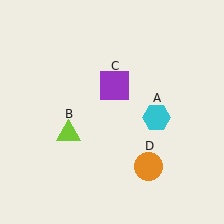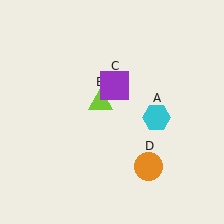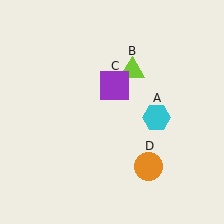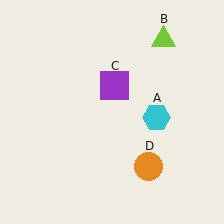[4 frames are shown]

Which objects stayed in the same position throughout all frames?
Cyan hexagon (object A) and purple square (object C) and orange circle (object D) remained stationary.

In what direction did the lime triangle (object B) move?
The lime triangle (object B) moved up and to the right.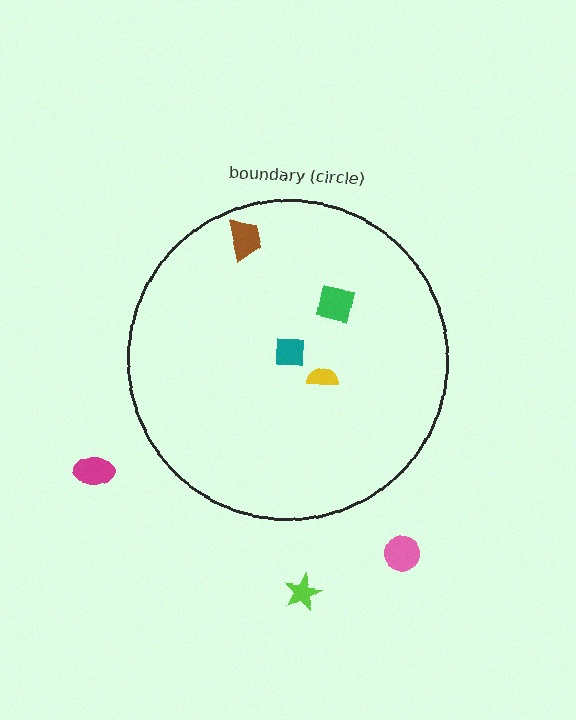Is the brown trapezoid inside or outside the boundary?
Inside.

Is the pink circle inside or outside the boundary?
Outside.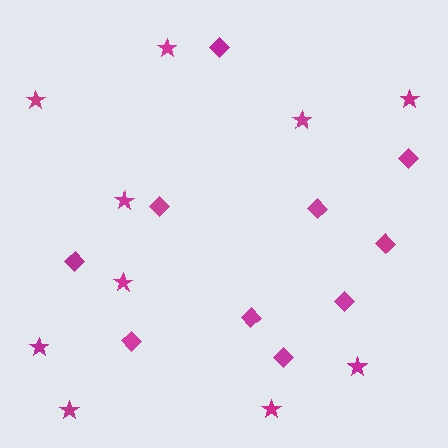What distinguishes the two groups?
There are 2 groups: one group of stars (10) and one group of diamonds (10).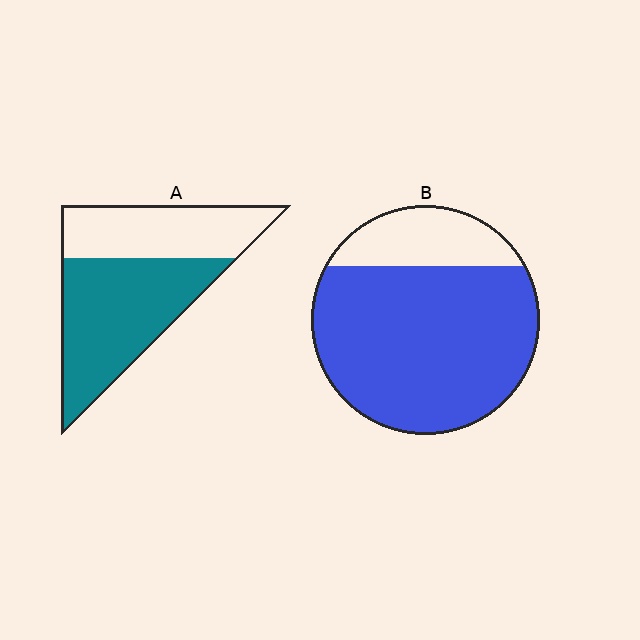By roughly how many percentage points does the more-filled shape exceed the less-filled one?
By roughly 20 percentage points (B over A).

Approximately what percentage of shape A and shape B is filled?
A is approximately 60% and B is approximately 80%.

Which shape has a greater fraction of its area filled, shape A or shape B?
Shape B.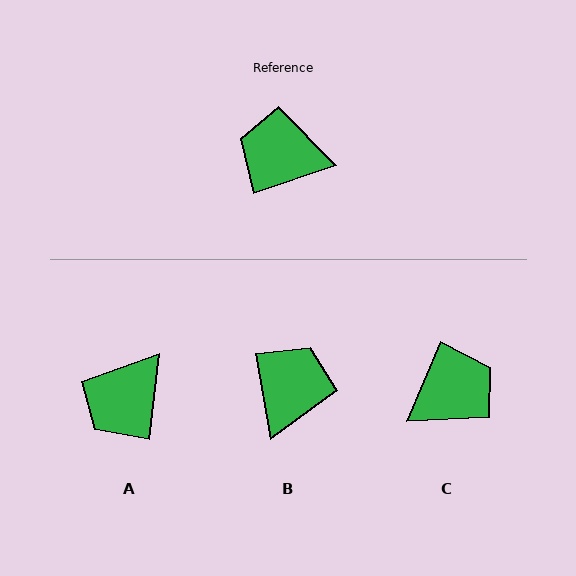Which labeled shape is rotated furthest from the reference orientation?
C, about 132 degrees away.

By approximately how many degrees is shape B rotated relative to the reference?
Approximately 98 degrees clockwise.